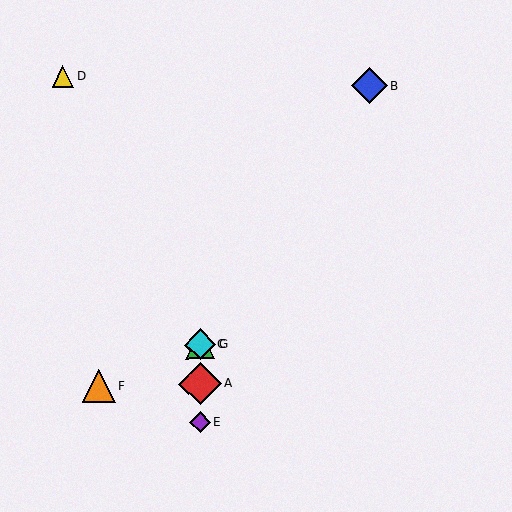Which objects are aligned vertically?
Objects A, C, E, G are aligned vertically.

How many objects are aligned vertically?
4 objects (A, C, E, G) are aligned vertically.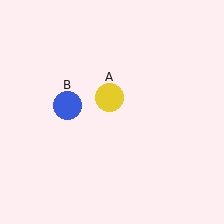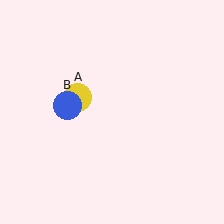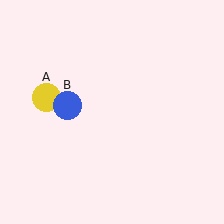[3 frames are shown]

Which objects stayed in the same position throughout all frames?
Blue circle (object B) remained stationary.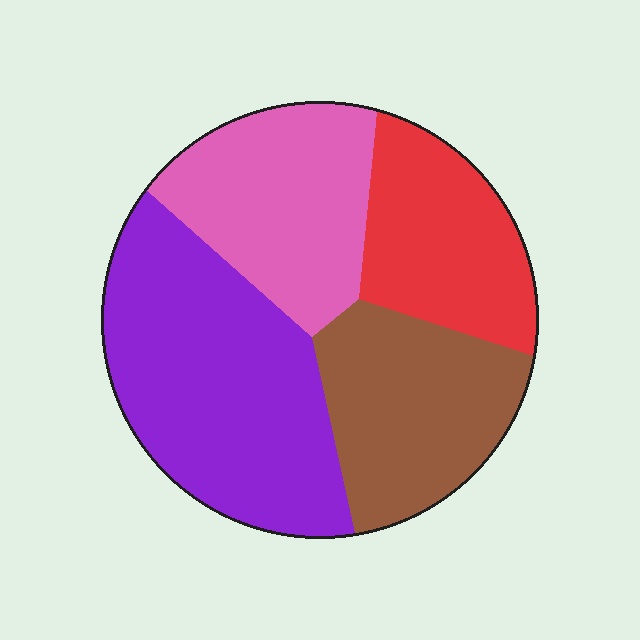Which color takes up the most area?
Purple, at roughly 35%.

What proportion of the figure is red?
Red covers 19% of the figure.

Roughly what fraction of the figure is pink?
Pink takes up between a sixth and a third of the figure.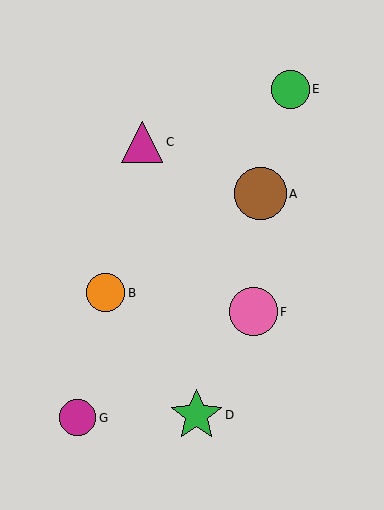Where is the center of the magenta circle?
The center of the magenta circle is at (78, 418).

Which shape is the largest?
The green star (labeled D) is the largest.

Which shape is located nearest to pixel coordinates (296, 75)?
The green circle (labeled E) at (290, 89) is nearest to that location.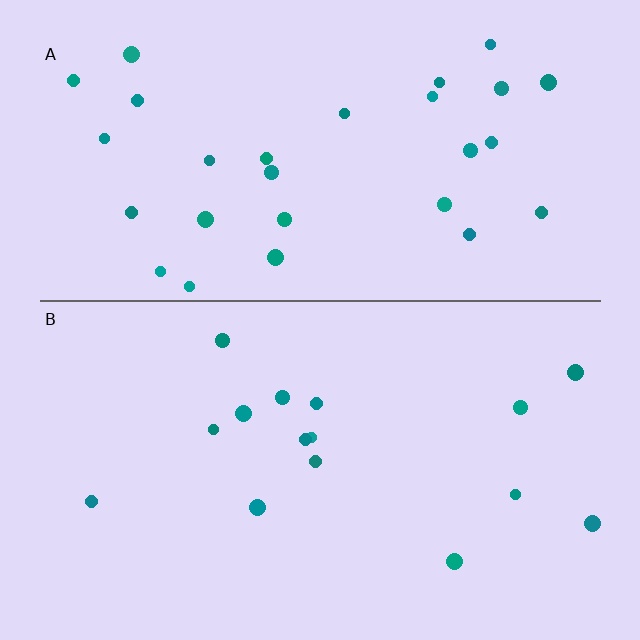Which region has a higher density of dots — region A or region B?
A (the top).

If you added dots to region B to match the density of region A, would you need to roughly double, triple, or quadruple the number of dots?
Approximately double.